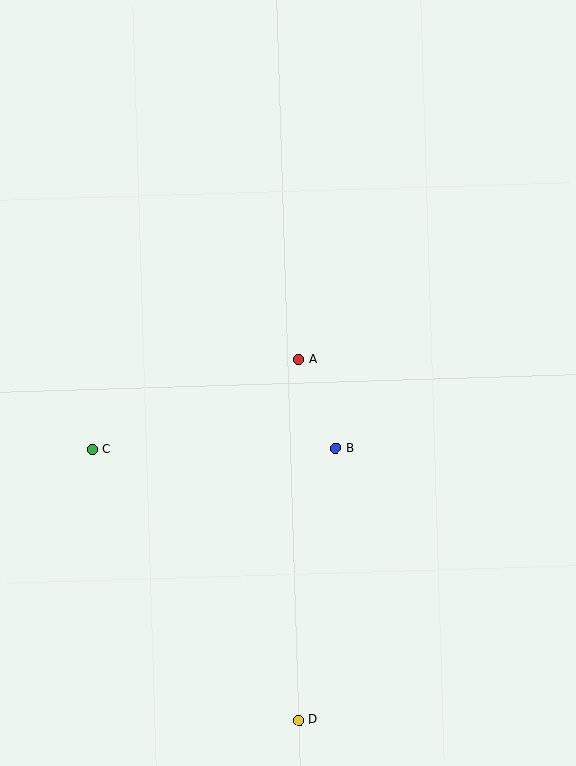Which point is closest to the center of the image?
Point A at (299, 359) is closest to the center.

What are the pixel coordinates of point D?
Point D is at (298, 720).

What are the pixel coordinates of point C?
Point C is at (92, 449).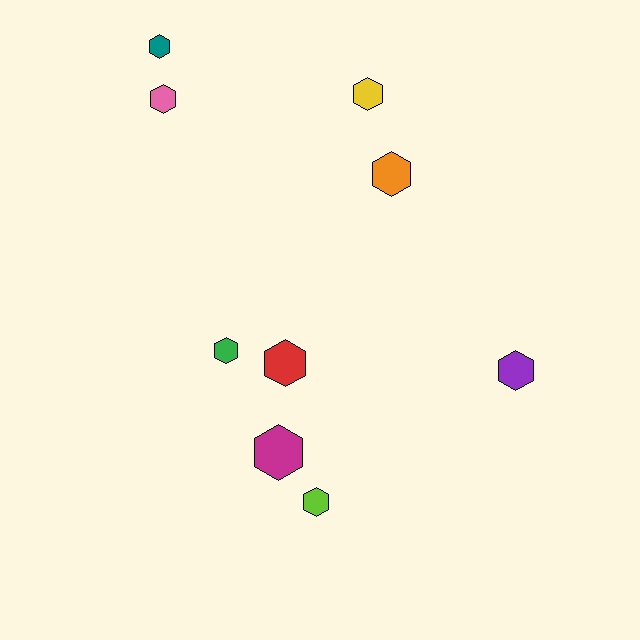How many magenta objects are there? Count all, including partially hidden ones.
There is 1 magenta object.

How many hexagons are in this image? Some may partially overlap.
There are 9 hexagons.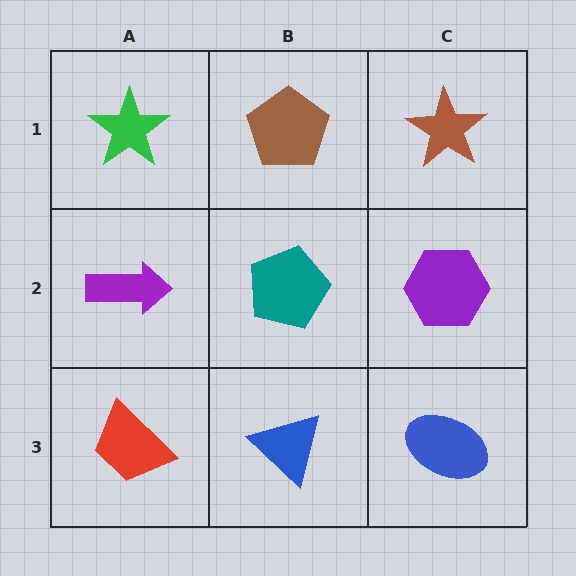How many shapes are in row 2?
3 shapes.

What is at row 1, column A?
A green star.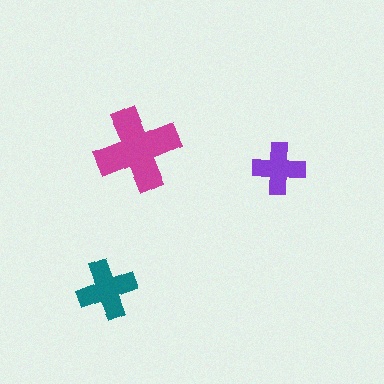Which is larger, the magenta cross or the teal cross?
The magenta one.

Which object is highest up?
The magenta cross is topmost.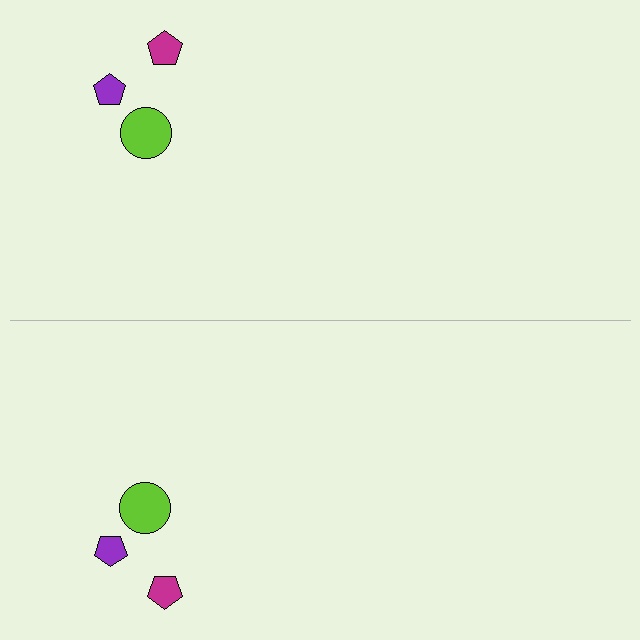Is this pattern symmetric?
Yes, this pattern has bilateral (reflection) symmetry.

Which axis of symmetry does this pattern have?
The pattern has a horizontal axis of symmetry running through the center of the image.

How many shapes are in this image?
There are 6 shapes in this image.